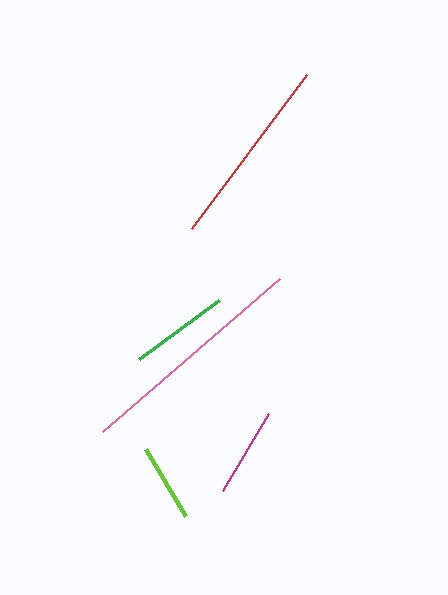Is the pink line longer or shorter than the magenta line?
The pink line is longer than the magenta line.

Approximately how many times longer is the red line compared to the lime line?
The red line is approximately 2.4 times the length of the lime line.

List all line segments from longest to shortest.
From longest to shortest: pink, red, green, magenta, lime.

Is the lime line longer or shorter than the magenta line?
The magenta line is longer than the lime line.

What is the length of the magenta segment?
The magenta segment is approximately 90 pixels long.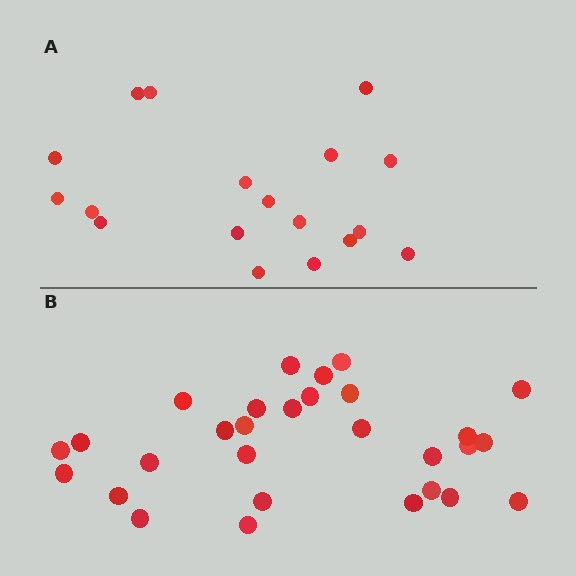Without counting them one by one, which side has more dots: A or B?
Region B (the bottom region) has more dots.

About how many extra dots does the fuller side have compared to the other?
Region B has roughly 12 or so more dots than region A.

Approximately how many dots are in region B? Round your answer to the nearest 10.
About 30 dots. (The exact count is 29, which rounds to 30.)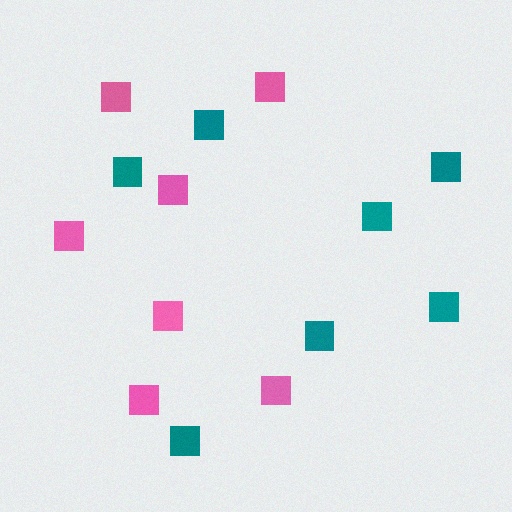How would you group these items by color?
There are 2 groups: one group of pink squares (7) and one group of teal squares (7).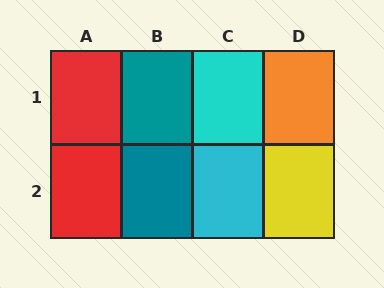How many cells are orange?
1 cell is orange.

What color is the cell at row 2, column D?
Yellow.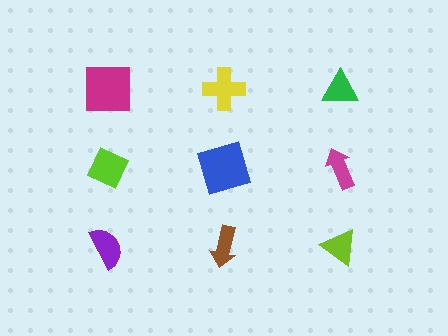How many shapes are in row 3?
3 shapes.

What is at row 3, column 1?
A purple semicircle.